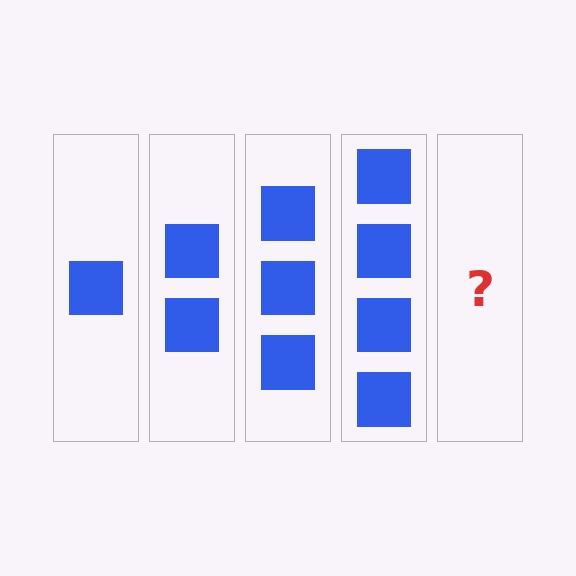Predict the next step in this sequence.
The next step is 5 squares.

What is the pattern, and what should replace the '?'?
The pattern is that each step adds one more square. The '?' should be 5 squares.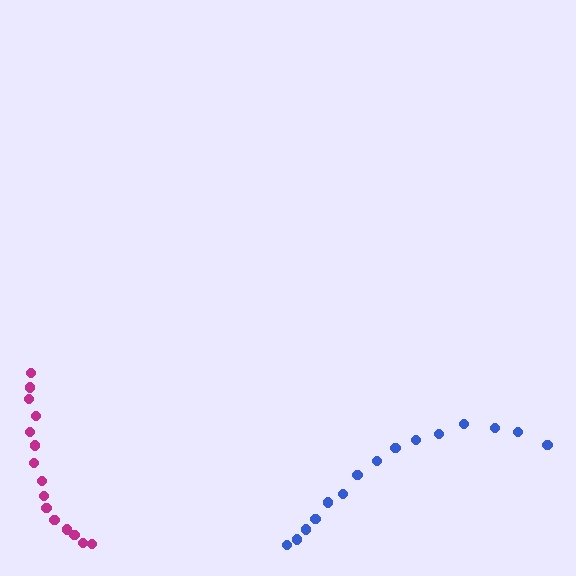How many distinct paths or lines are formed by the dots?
There are 2 distinct paths.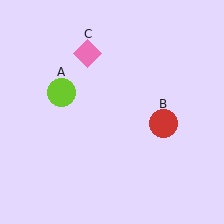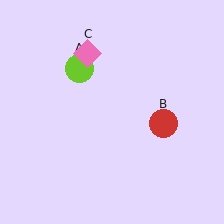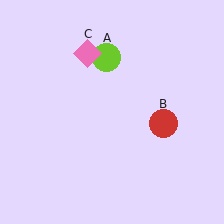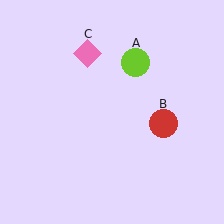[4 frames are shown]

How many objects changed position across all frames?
1 object changed position: lime circle (object A).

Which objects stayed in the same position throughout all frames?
Red circle (object B) and pink diamond (object C) remained stationary.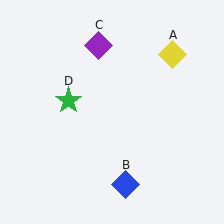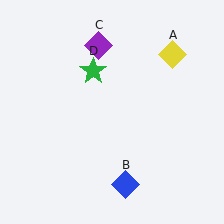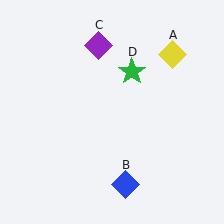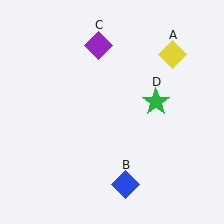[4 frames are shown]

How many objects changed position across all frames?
1 object changed position: green star (object D).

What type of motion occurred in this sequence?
The green star (object D) rotated clockwise around the center of the scene.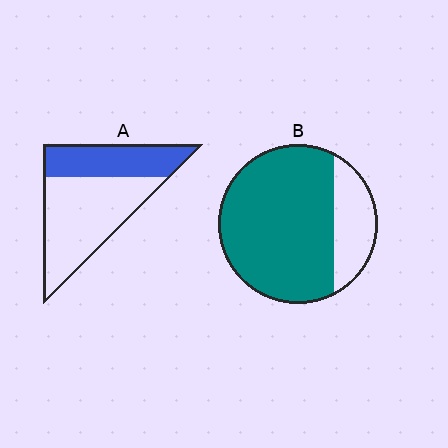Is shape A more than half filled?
No.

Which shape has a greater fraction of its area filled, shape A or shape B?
Shape B.